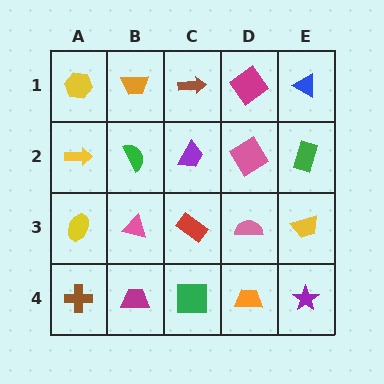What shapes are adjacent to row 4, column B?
A pink triangle (row 3, column B), a brown cross (row 4, column A), a green square (row 4, column C).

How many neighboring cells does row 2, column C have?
4.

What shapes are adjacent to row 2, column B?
An orange trapezoid (row 1, column B), a pink triangle (row 3, column B), a yellow arrow (row 2, column A), a purple trapezoid (row 2, column C).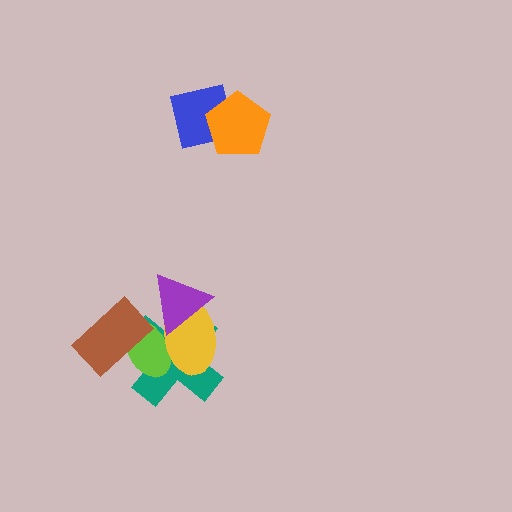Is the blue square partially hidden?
Yes, it is partially covered by another shape.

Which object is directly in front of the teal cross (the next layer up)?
The lime ellipse is directly in front of the teal cross.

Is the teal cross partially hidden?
Yes, it is partially covered by another shape.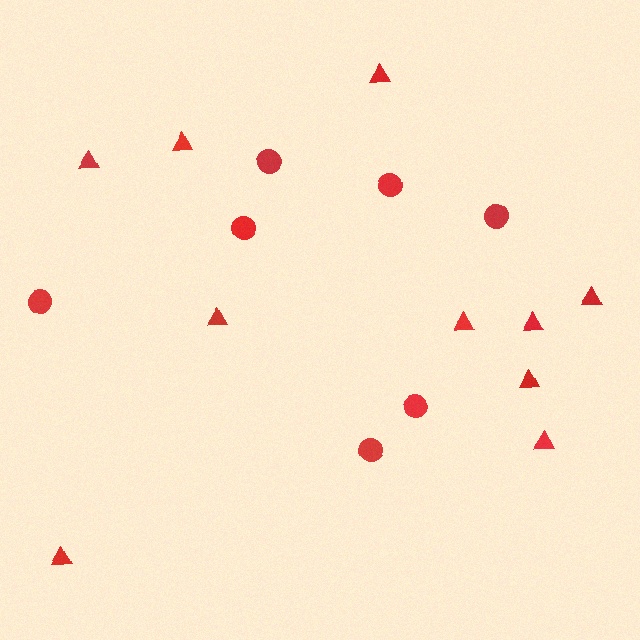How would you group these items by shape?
There are 2 groups: one group of circles (7) and one group of triangles (10).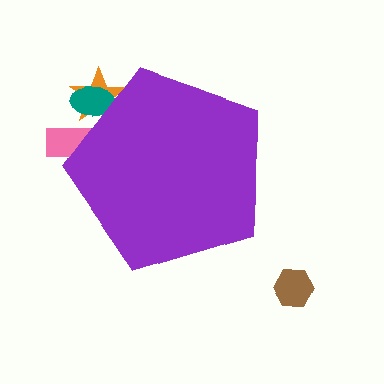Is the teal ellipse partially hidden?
Yes, the teal ellipse is partially hidden behind the purple pentagon.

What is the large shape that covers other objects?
A purple pentagon.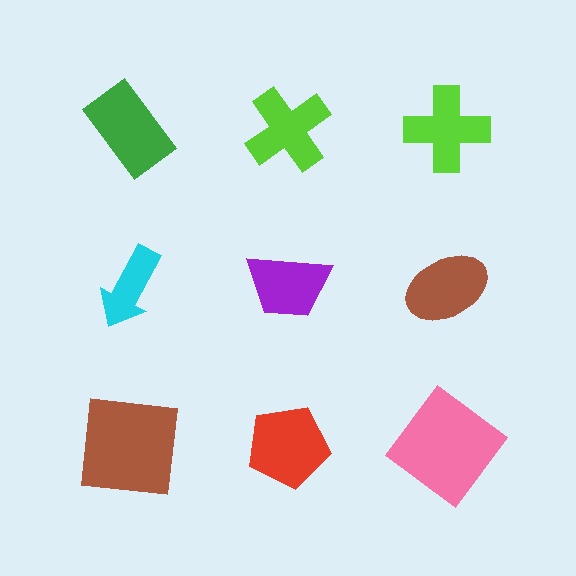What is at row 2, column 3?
A brown ellipse.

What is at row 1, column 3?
A lime cross.